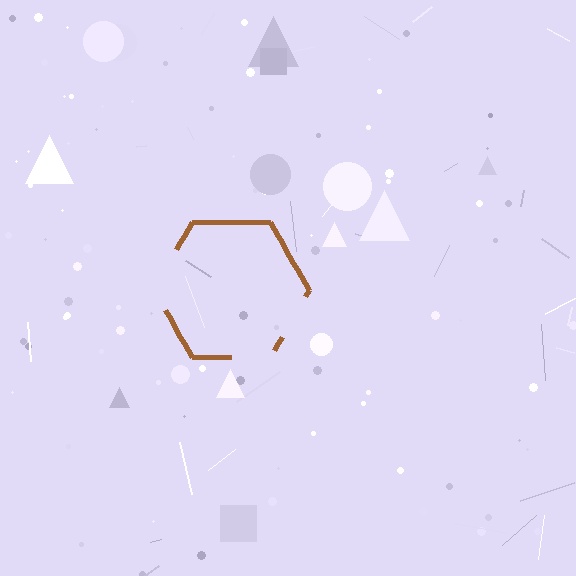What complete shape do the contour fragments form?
The contour fragments form a hexagon.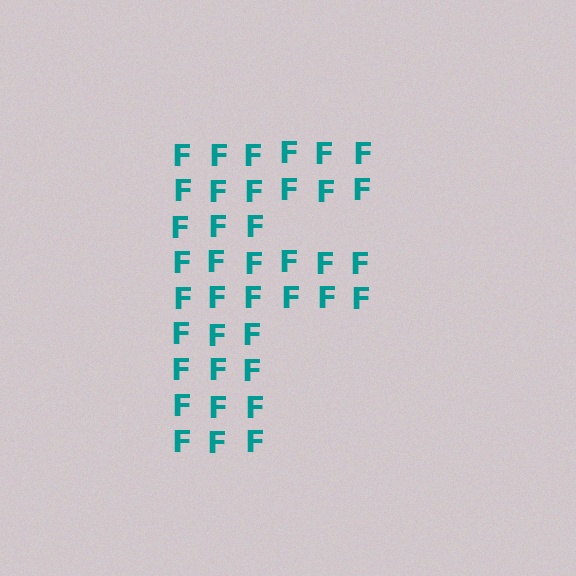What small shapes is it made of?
It is made of small letter F's.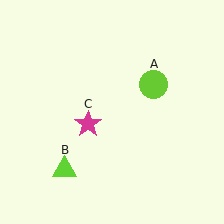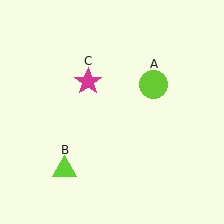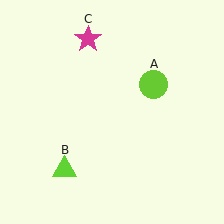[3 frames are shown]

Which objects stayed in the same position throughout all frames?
Lime circle (object A) and lime triangle (object B) remained stationary.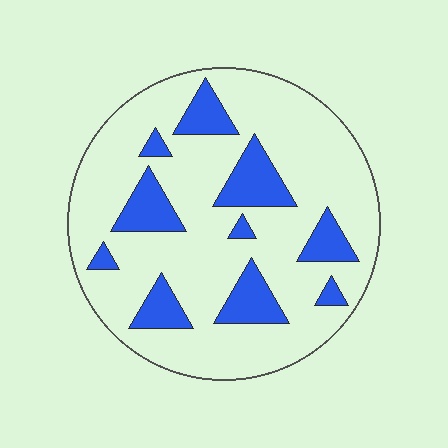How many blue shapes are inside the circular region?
10.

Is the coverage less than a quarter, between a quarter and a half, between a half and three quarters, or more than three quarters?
Less than a quarter.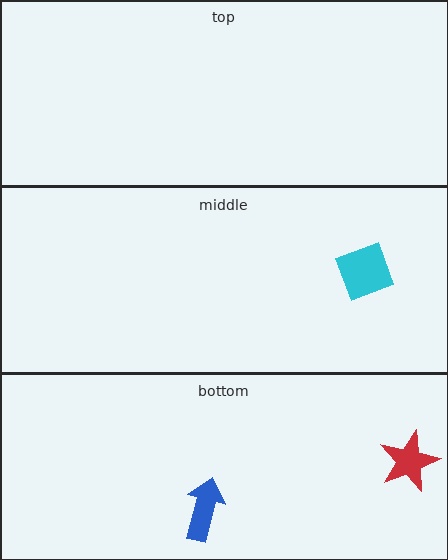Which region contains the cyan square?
The middle region.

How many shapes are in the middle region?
1.